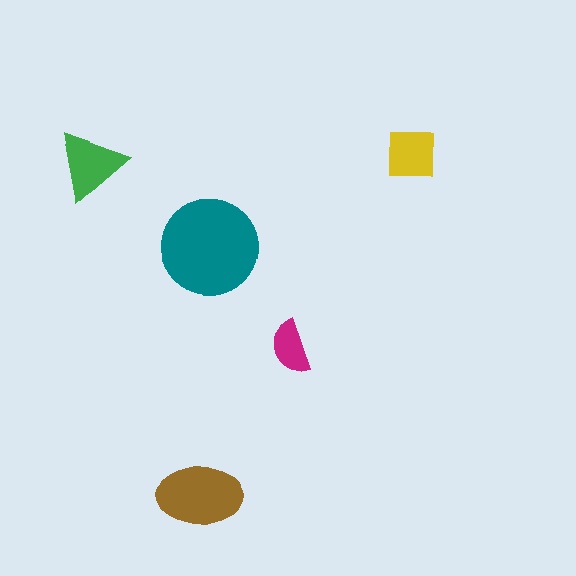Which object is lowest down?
The brown ellipse is bottommost.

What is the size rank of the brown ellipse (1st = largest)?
2nd.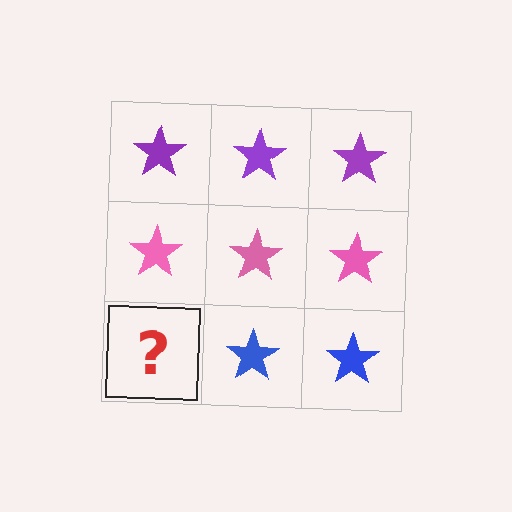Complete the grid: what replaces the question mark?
The question mark should be replaced with a blue star.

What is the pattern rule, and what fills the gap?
The rule is that each row has a consistent color. The gap should be filled with a blue star.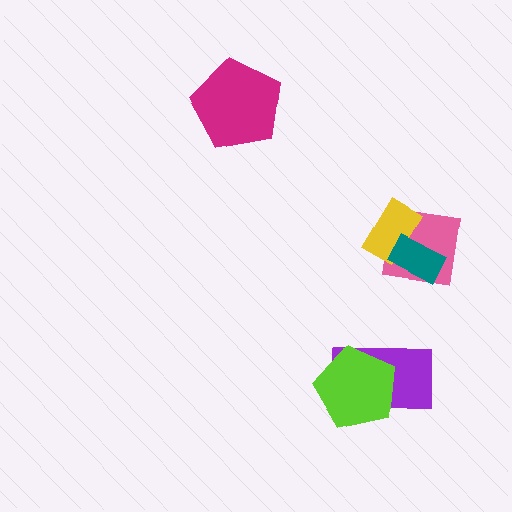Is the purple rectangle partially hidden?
Yes, it is partially covered by another shape.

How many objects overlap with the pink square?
2 objects overlap with the pink square.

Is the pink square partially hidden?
Yes, it is partially covered by another shape.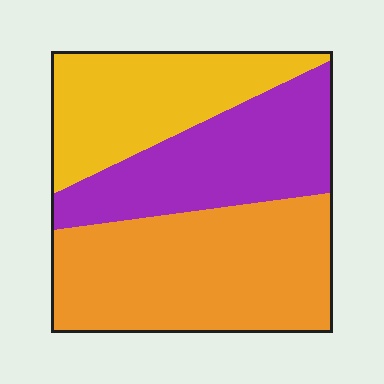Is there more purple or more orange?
Orange.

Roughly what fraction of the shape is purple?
Purple covers 30% of the shape.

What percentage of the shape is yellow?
Yellow takes up about one quarter (1/4) of the shape.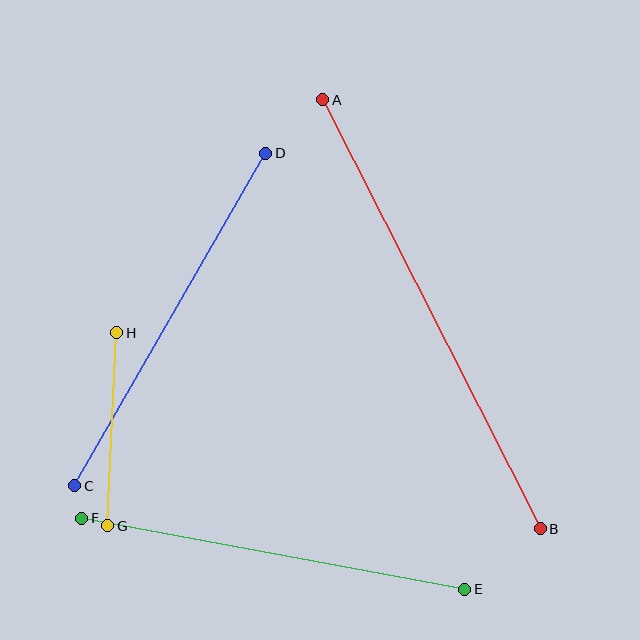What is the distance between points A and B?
The distance is approximately 481 pixels.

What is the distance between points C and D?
The distance is approximately 383 pixels.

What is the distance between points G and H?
The distance is approximately 193 pixels.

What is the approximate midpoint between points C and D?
The midpoint is at approximately (170, 320) pixels.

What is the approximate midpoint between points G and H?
The midpoint is at approximately (112, 429) pixels.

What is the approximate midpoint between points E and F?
The midpoint is at approximately (273, 554) pixels.